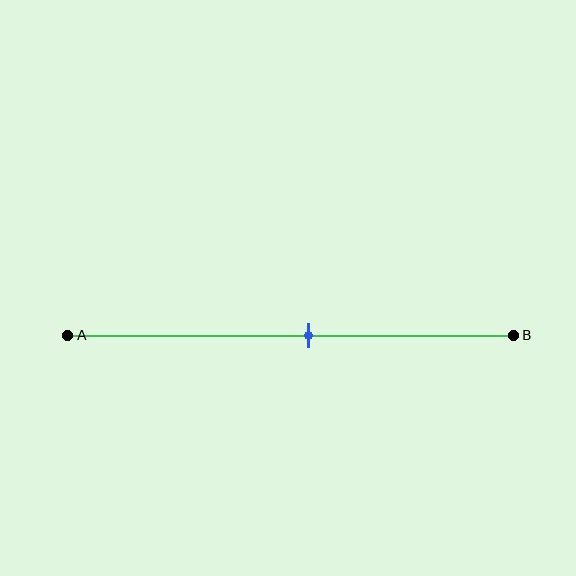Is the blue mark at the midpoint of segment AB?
No, the mark is at about 55% from A, not at the 50% midpoint.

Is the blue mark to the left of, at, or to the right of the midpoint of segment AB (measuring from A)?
The blue mark is to the right of the midpoint of segment AB.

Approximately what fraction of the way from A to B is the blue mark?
The blue mark is approximately 55% of the way from A to B.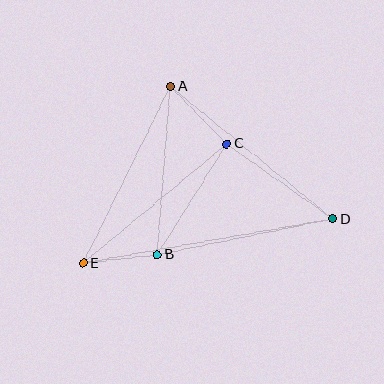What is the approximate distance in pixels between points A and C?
The distance between A and C is approximately 80 pixels.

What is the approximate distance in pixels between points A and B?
The distance between A and B is approximately 169 pixels.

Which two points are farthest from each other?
Points D and E are farthest from each other.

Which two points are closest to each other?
Points B and E are closest to each other.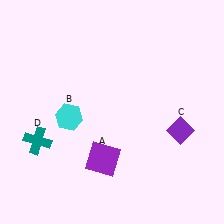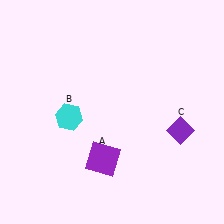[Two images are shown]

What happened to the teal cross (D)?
The teal cross (D) was removed in Image 2. It was in the bottom-left area of Image 1.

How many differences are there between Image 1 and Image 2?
There is 1 difference between the two images.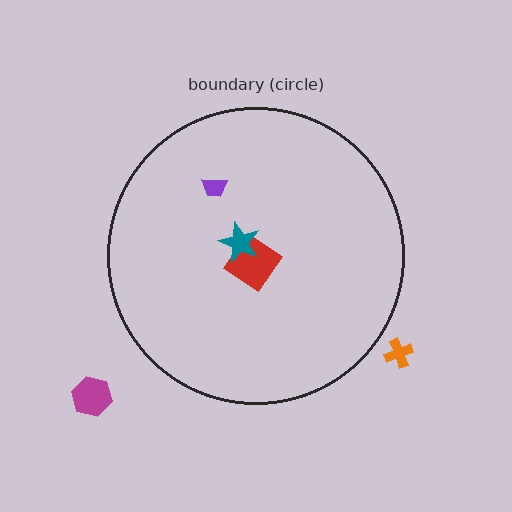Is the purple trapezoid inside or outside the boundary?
Inside.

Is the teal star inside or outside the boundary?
Inside.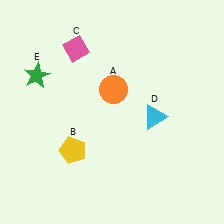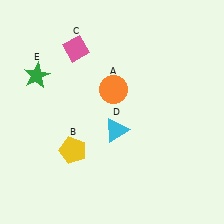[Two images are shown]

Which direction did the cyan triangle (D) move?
The cyan triangle (D) moved left.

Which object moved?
The cyan triangle (D) moved left.